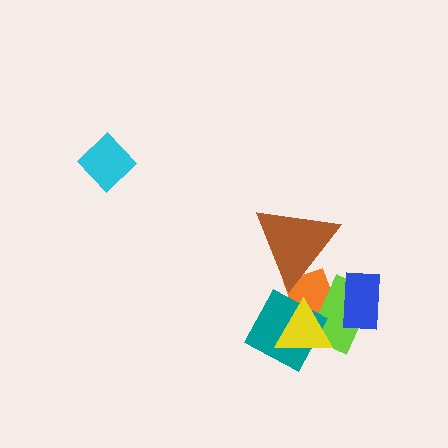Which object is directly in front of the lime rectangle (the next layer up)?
The teal diamond is directly in front of the lime rectangle.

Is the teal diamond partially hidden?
Yes, it is partially covered by another shape.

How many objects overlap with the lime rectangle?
4 objects overlap with the lime rectangle.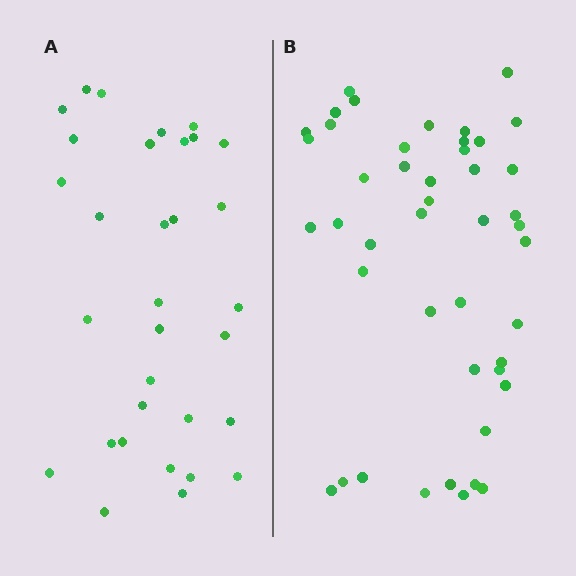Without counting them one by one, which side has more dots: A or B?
Region B (the right region) has more dots.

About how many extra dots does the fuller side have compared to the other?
Region B has approximately 15 more dots than region A.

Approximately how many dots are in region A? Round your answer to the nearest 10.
About 30 dots. (The exact count is 32, which rounds to 30.)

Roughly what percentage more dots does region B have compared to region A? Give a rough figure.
About 40% more.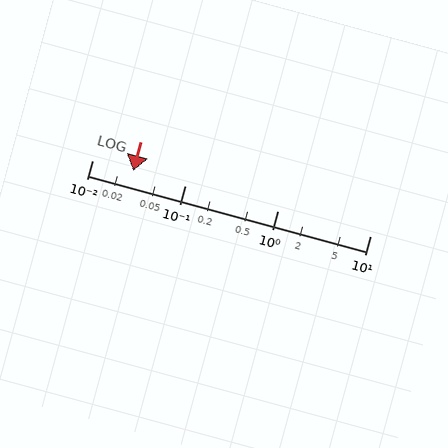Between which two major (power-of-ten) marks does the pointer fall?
The pointer is between 0.01 and 0.1.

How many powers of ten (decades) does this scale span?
The scale spans 3 decades, from 0.01 to 10.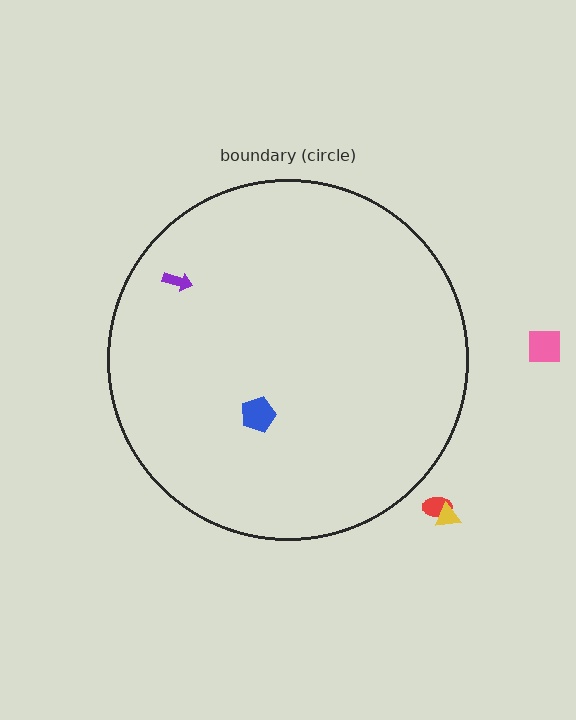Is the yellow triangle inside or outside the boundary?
Outside.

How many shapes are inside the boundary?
2 inside, 3 outside.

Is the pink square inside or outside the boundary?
Outside.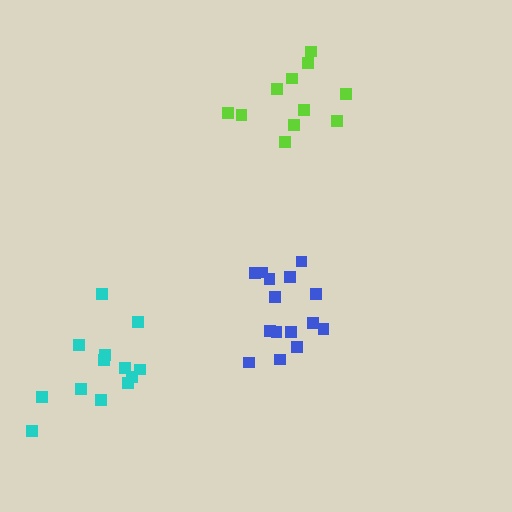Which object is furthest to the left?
The cyan cluster is leftmost.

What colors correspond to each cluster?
The clusters are colored: cyan, lime, blue.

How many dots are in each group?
Group 1: 13 dots, Group 2: 11 dots, Group 3: 15 dots (39 total).